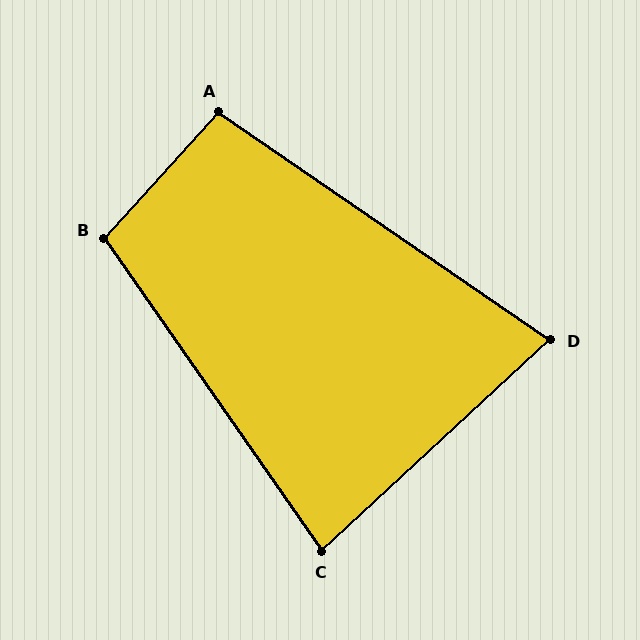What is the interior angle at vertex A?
Approximately 98 degrees (obtuse).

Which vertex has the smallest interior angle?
D, at approximately 77 degrees.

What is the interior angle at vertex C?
Approximately 82 degrees (acute).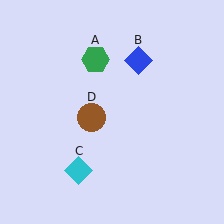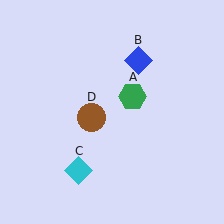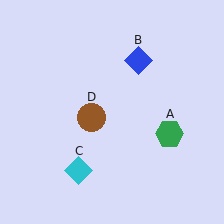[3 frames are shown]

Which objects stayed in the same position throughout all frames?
Blue diamond (object B) and cyan diamond (object C) and brown circle (object D) remained stationary.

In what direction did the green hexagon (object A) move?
The green hexagon (object A) moved down and to the right.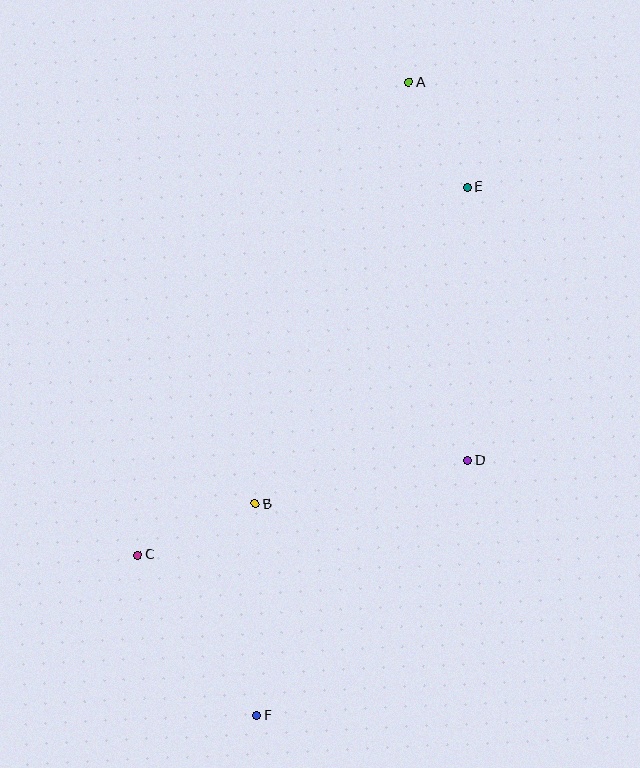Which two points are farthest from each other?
Points A and F are farthest from each other.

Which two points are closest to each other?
Points A and E are closest to each other.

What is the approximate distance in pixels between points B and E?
The distance between B and E is approximately 381 pixels.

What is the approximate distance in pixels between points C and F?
The distance between C and F is approximately 200 pixels.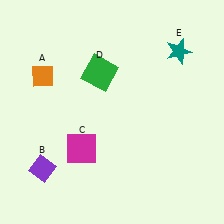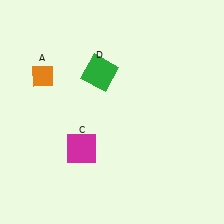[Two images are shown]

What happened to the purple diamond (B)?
The purple diamond (B) was removed in Image 2. It was in the bottom-left area of Image 1.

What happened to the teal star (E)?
The teal star (E) was removed in Image 2. It was in the top-right area of Image 1.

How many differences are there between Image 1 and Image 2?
There are 2 differences between the two images.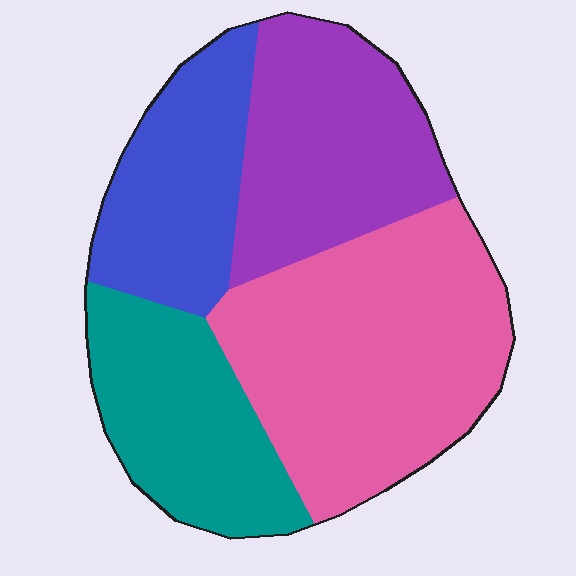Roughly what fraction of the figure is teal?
Teal takes up about one fifth (1/5) of the figure.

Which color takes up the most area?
Pink, at roughly 35%.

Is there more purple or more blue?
Purple.